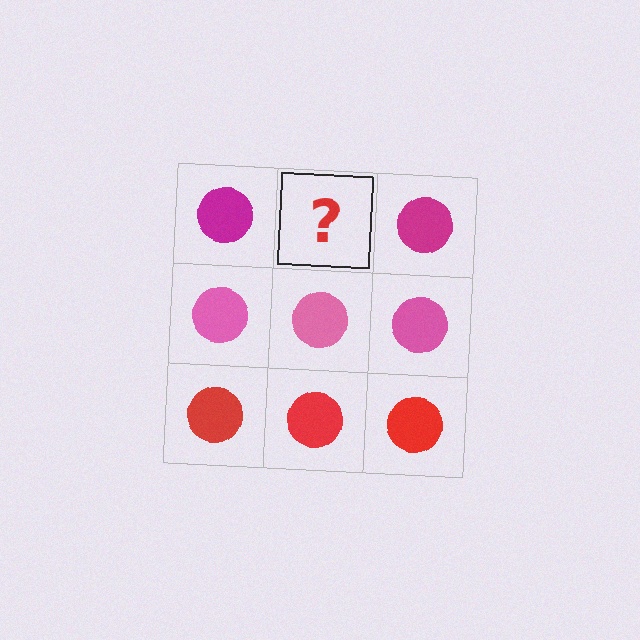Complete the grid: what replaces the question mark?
The question mark should be replaced with a magenta circle.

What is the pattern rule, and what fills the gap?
The rule is that each row has a consistent color. The gap should be filled with a magenta circle.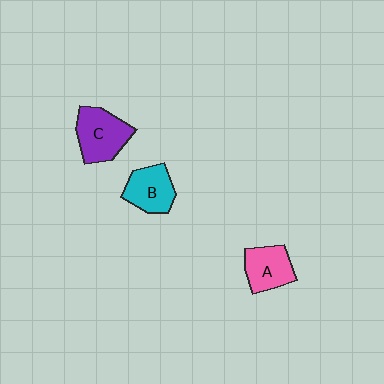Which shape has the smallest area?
Shape A (pink).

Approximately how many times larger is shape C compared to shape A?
Approximately 1.2 times.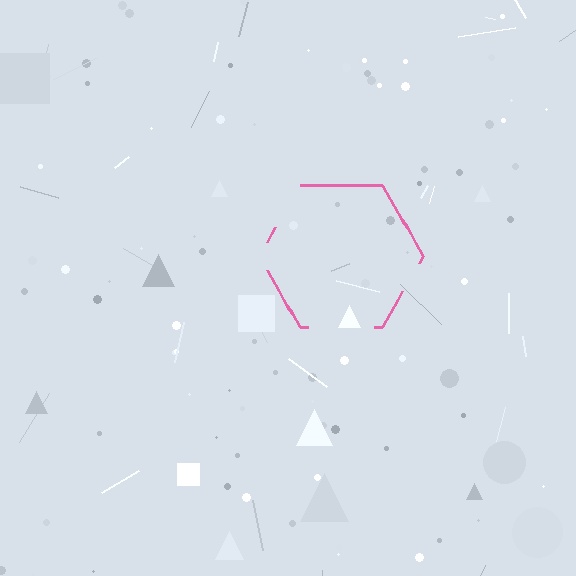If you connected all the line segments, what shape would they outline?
They would outline a hexagon.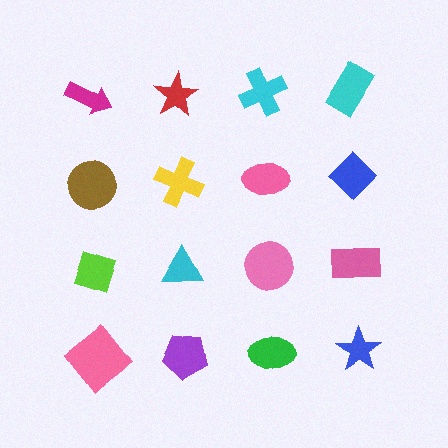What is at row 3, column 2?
A cyan triangle.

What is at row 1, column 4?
A cyan rectangle.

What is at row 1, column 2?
A red star.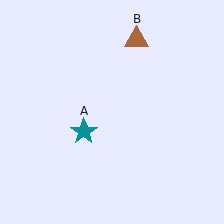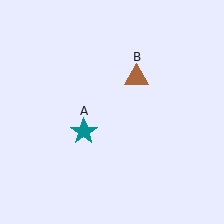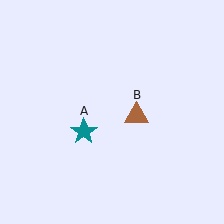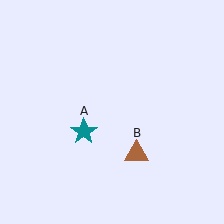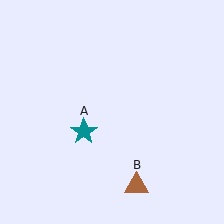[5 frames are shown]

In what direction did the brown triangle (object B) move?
The brown triangle (object B) moved down.